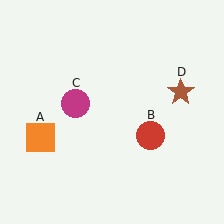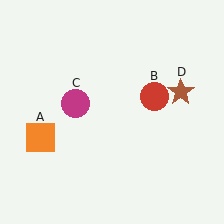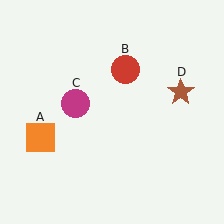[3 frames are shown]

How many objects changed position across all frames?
1 object changed position: red circle (object B).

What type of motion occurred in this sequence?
The red circle (object B) rotated counterclockwise around the center of the scene.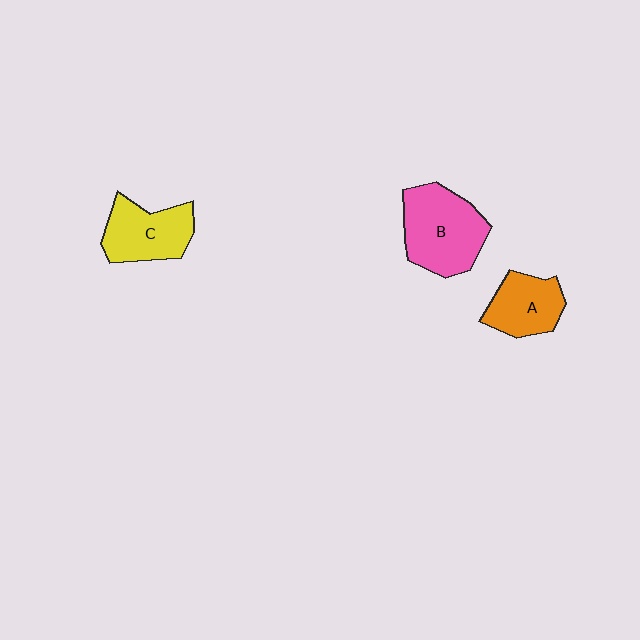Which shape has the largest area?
Shape B (pink).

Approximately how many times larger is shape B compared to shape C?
Approximately 1.3 times.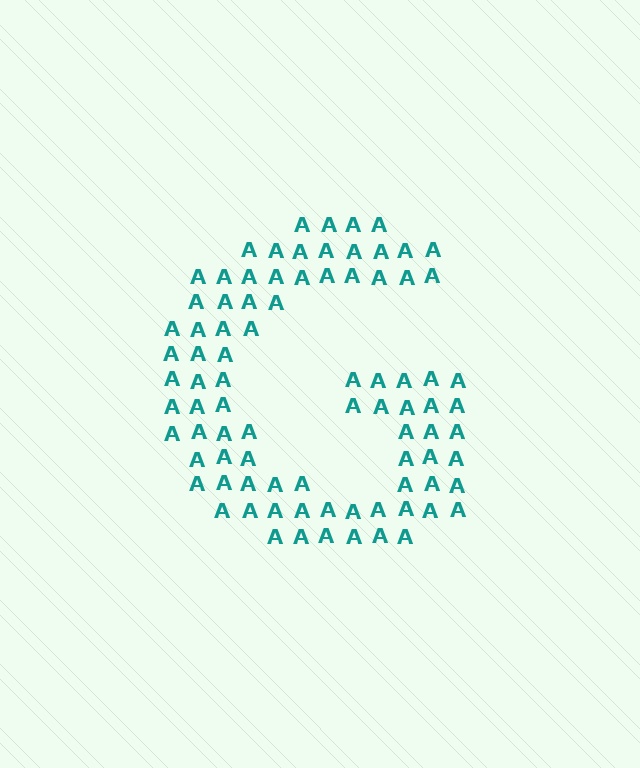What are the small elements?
The small elements are letter A's.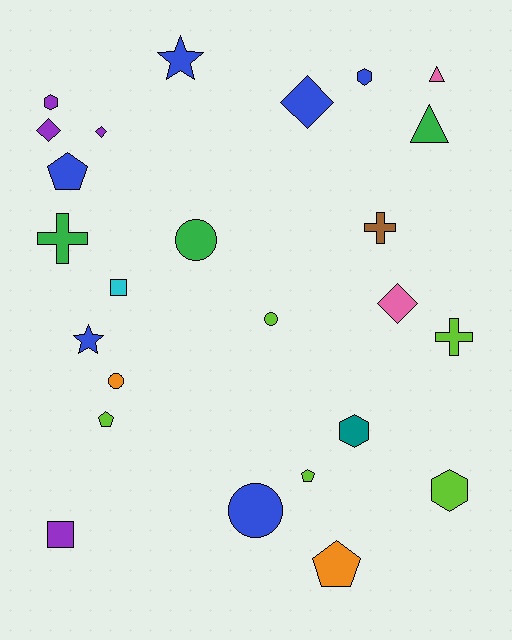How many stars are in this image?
There are 2 stars.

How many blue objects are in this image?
There are 6 blue objects.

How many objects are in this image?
There are 25 objects.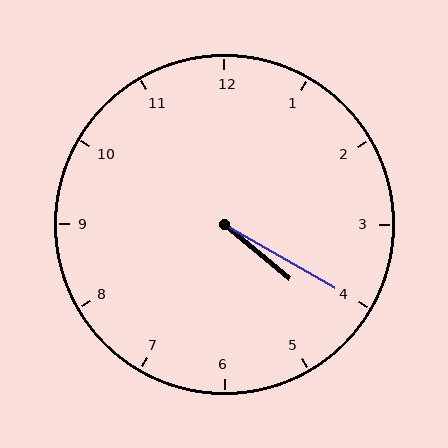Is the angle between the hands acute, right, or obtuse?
It is acute.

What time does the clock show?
4:20.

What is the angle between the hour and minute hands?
Approximately 10 degrees.